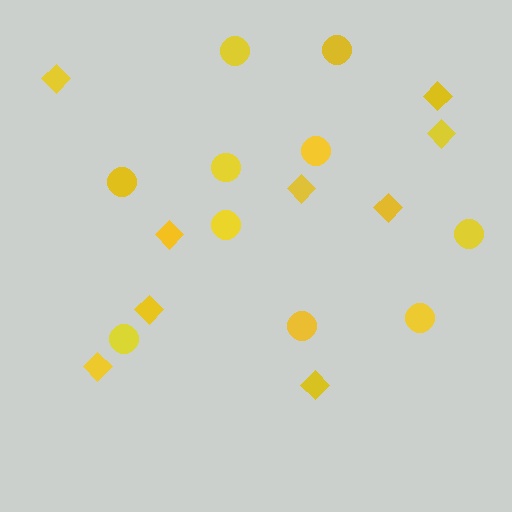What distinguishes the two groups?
There are 2 groups: one group of diamonds (9) and one group of circles (10).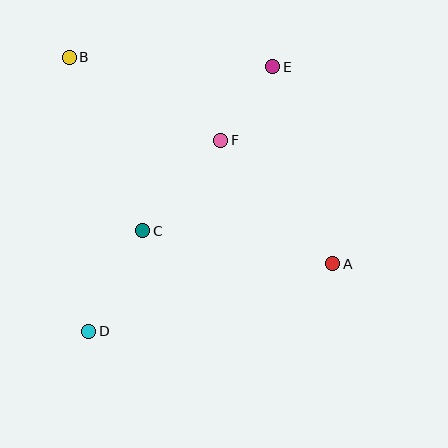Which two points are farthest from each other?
Points A and B are farthest from each other.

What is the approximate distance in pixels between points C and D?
The distance between C and D is approximately 114 pixels.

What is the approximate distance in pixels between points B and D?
The distance between B and D is approximately 275 pixels.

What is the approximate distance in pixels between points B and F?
The distance between B and F is approximately 173 pixels.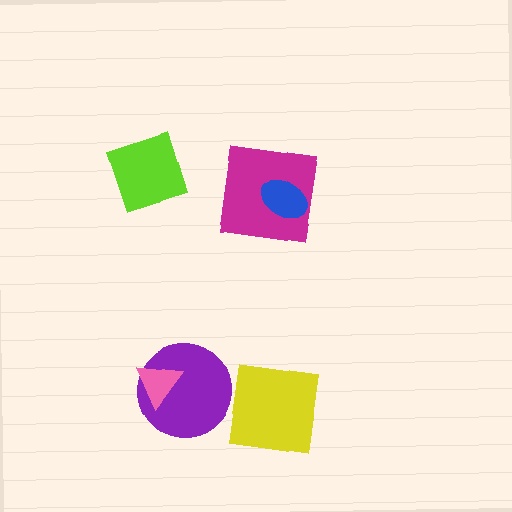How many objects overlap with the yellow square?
0 objects overlap with the yellow square.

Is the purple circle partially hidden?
Yes, it is partially covered by another shape.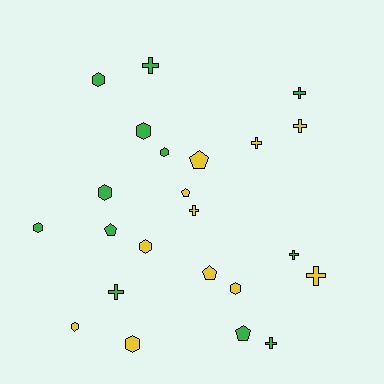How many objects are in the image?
There are 23 objects.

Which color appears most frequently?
Green, with 12 objects.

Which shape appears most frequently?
Cross, with 9 objects.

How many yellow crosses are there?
There are 4 yellow crosses.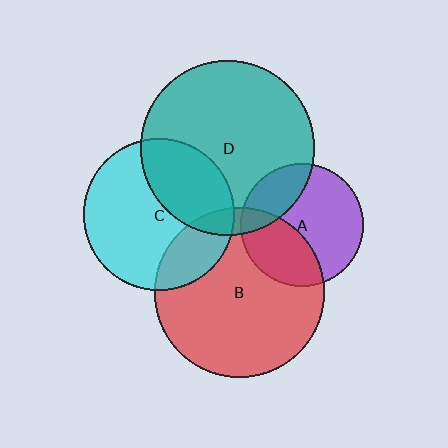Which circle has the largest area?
Circle D (teal).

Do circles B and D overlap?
Yes.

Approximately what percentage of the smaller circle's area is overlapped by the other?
Approximately 10%.